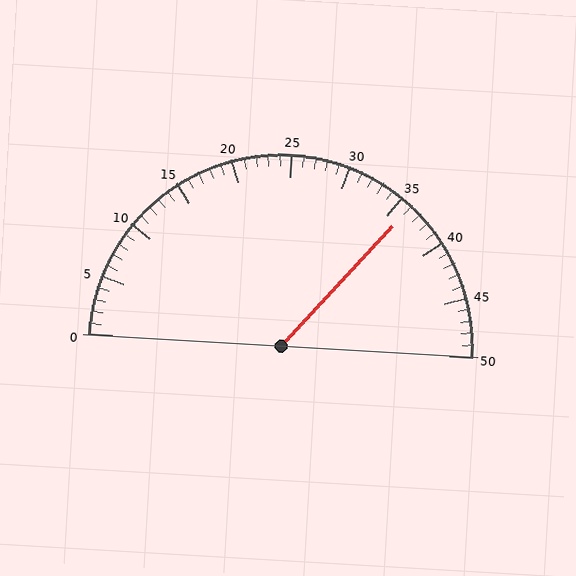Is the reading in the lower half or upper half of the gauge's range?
The reading is in the upper half of the range (0 to 50).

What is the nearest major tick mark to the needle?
The nearest major tick mark is 35.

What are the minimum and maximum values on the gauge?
The gauge ranges from 0 to 50.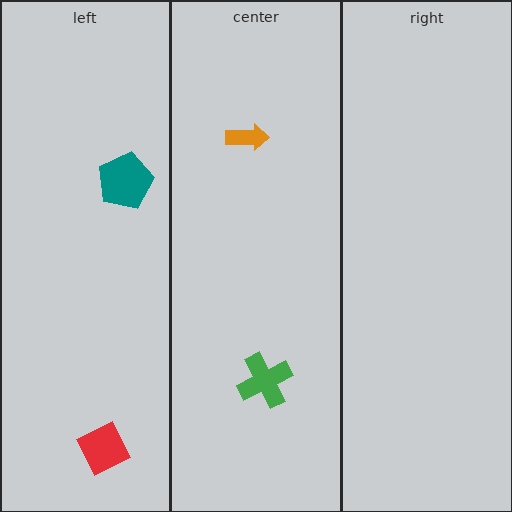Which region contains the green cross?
The center region.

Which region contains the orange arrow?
The center region.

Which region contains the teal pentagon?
The left region.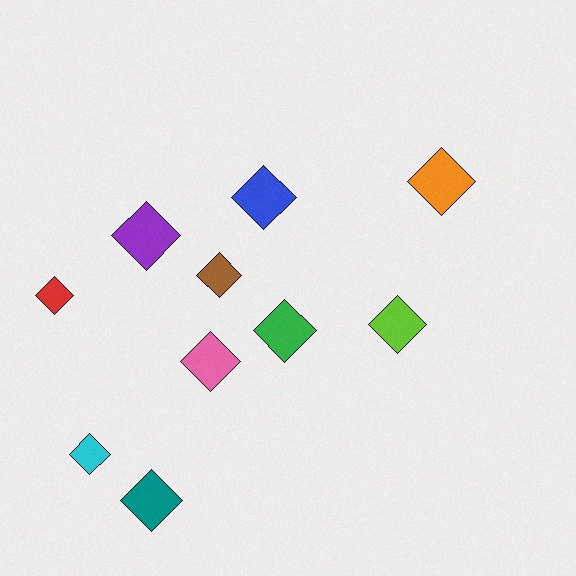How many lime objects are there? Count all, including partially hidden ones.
There is 1 lime object.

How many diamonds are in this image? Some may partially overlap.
There are 10 diamonds.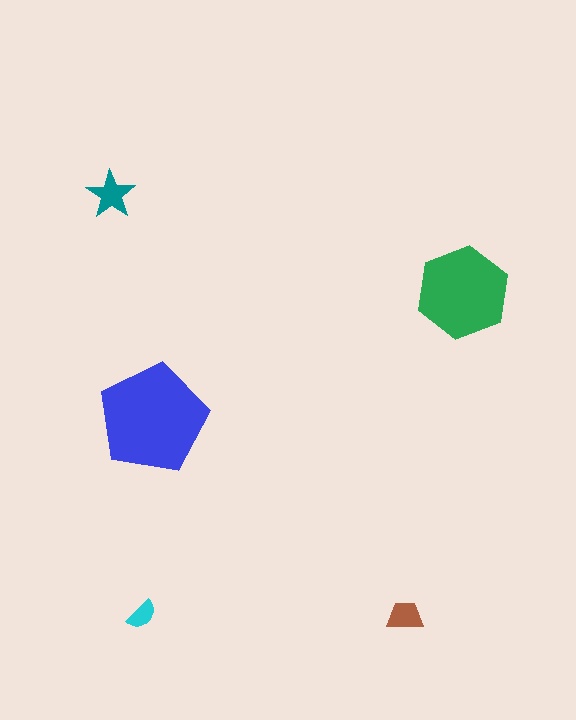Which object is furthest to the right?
The green hexagon is rightmost.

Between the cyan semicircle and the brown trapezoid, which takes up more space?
The brown trapezoid.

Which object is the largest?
The blue pentagon.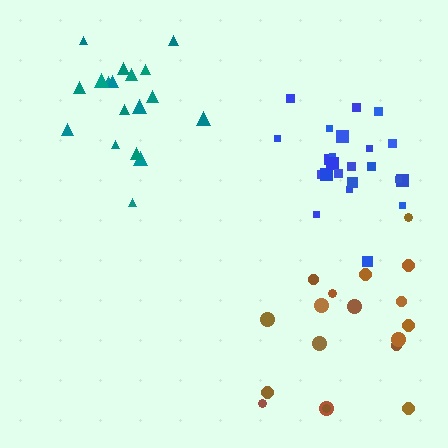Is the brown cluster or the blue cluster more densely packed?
Blue.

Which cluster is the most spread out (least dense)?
Brown.